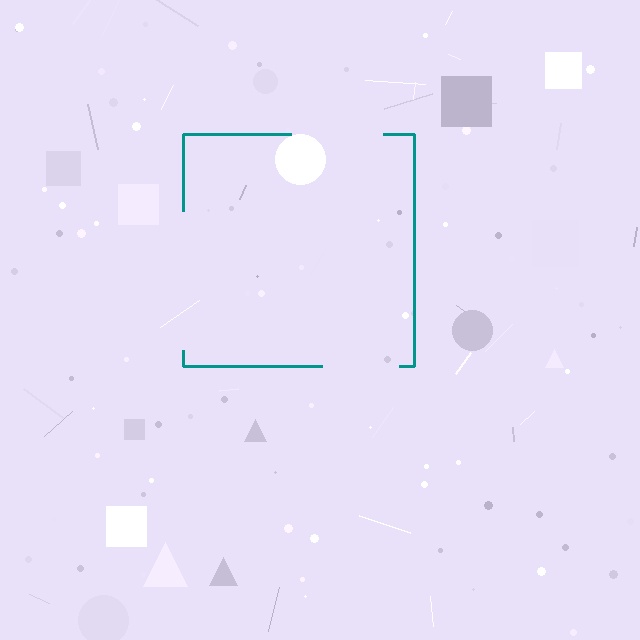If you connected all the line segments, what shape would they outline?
They would outline a square.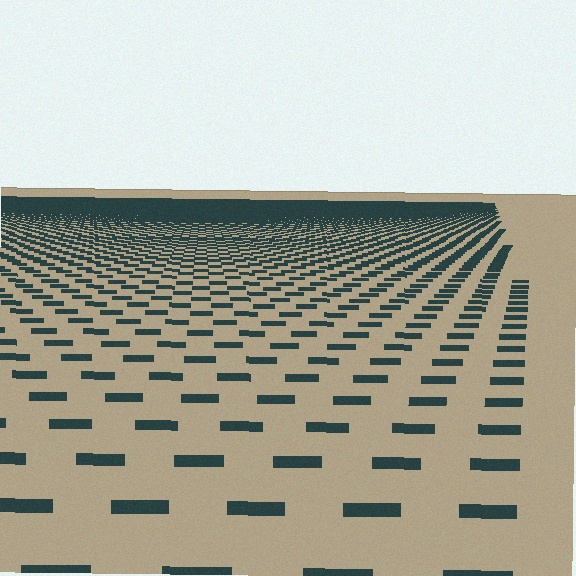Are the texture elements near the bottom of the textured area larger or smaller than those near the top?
Larger. Near the bottom, elements are closer to the viewer and appear at a bigger on-screen size.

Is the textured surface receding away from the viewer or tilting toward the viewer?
The surface is receding away from the viewer. Texture elements get smaller and denser toward the top.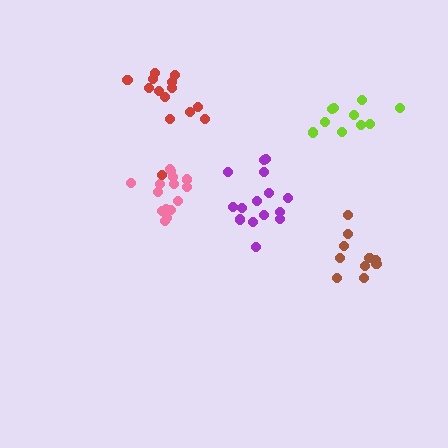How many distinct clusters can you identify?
There are 5 distinct clusters.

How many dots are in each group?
Group 1: 15 dots, Group 2: 15 dots, Group 3: 11 dots, Group 4: 10 dots, Group 5: 14 dots (65 total).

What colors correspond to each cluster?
The clusters are colored: purple, pink, brown, lime, red.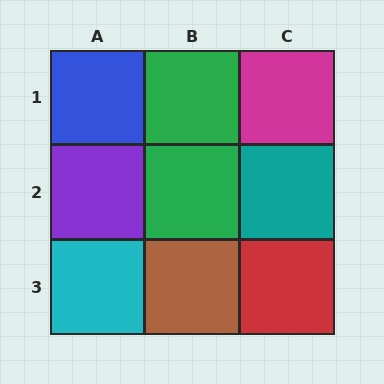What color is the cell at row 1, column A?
Blue.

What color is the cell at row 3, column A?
Cyan.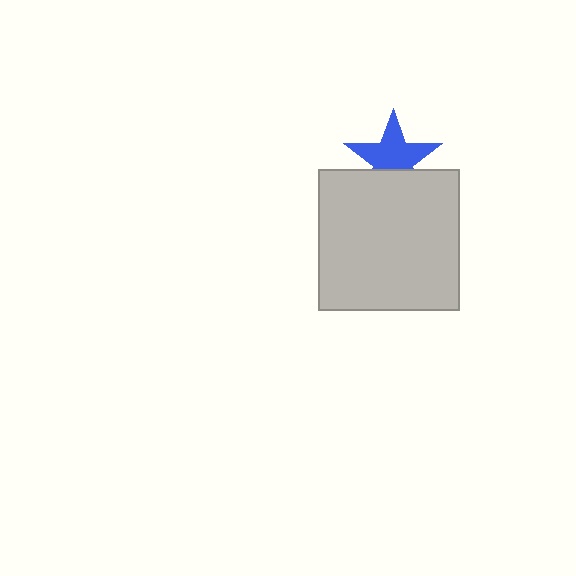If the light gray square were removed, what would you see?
You would see the complete blue star.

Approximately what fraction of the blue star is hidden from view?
Roughly 33% of the blue star is hidden behind the light gray square.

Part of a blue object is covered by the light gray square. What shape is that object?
It is a star.